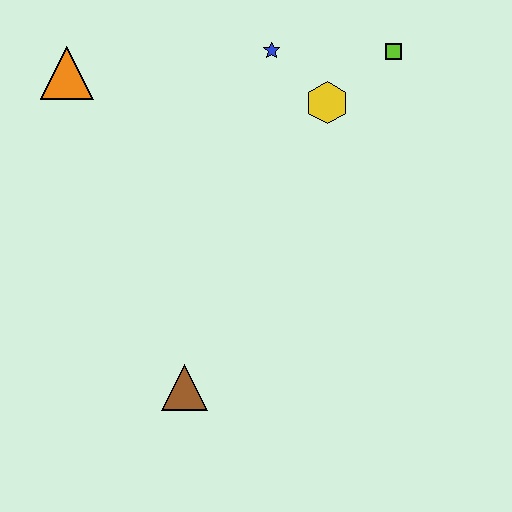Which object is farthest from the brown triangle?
The lime square is farthest from the brown triangle.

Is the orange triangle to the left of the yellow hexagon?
Yes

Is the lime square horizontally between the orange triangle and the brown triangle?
No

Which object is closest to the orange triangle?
The blue star is closest to the orange triangle.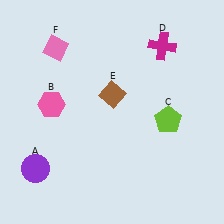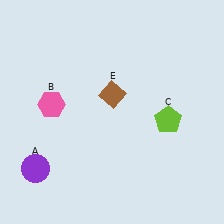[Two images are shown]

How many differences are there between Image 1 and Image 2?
There are 2 differences between the two images.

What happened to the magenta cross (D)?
The magenta cross (D) was removed in Image 2. It was in the top-right area of Image 1.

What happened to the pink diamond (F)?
The pink diamond (F) was removed in Image 2. It was in the top-left area of Image 1.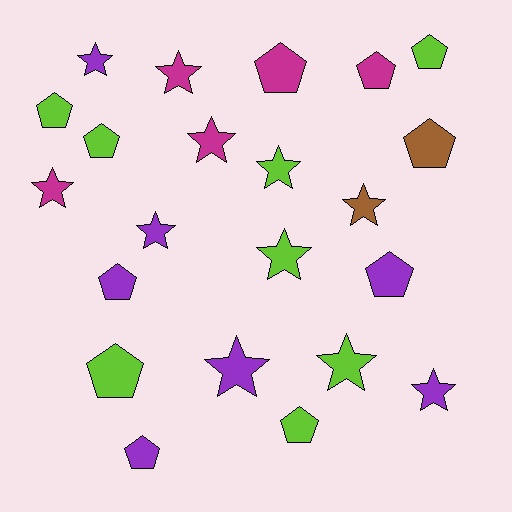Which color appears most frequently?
Lime, with 8 objects.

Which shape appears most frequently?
Pentagon, with 11 objects.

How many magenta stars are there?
There are 3 magenta stars.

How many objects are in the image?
There are 22 objects.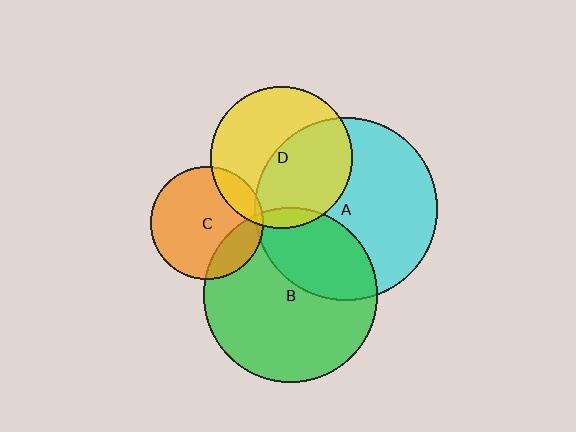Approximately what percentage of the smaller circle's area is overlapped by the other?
Approximately 15%.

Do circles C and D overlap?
Yes.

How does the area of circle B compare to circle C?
Approximately 2.4 times.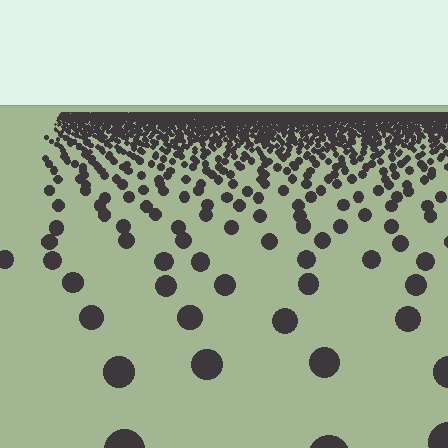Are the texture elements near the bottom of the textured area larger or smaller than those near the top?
Larger. Near the bottom, elements are closer to the viewer and appear at a bigger on-screen size.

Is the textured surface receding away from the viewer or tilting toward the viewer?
The surface is receding away from the viewer. Texture elements get smaller and denser toward the top.